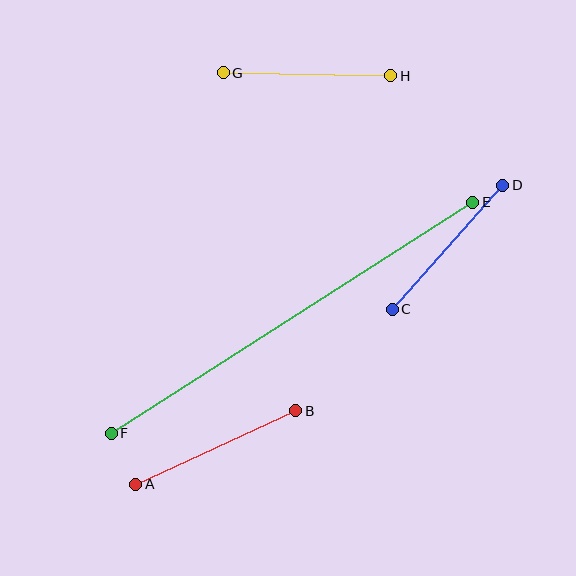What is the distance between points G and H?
The distance is approximately 168 pixels.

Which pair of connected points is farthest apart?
Points E and F are farthest apart.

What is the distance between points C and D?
The distance is approximately 166 pixels.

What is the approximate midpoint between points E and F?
The midpoint is at approximately (292, 318) pixels.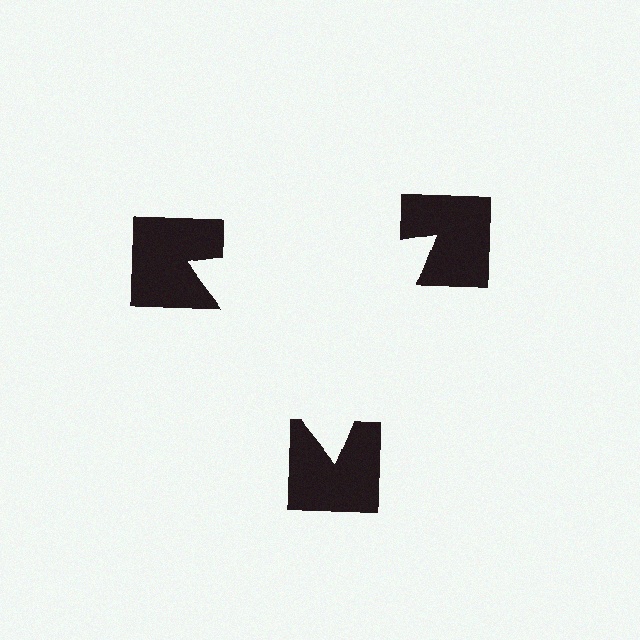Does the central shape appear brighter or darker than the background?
It typically appears slightly brighter than the background, even though no actual brightness change is drawn.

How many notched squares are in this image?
There are 3 — one at each vertex of the illusory triangle.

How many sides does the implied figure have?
3 sides.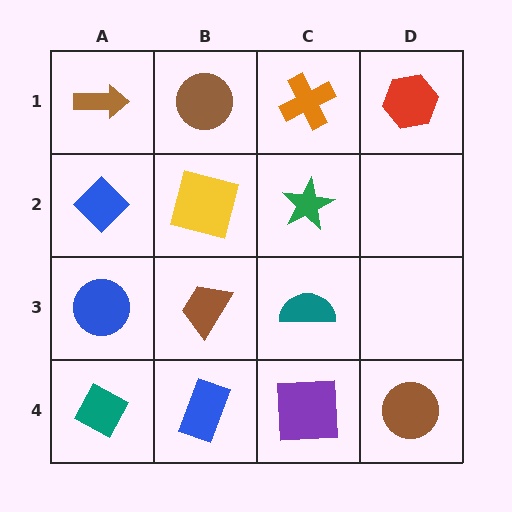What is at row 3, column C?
A teal semicircle.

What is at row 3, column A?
A blue circle.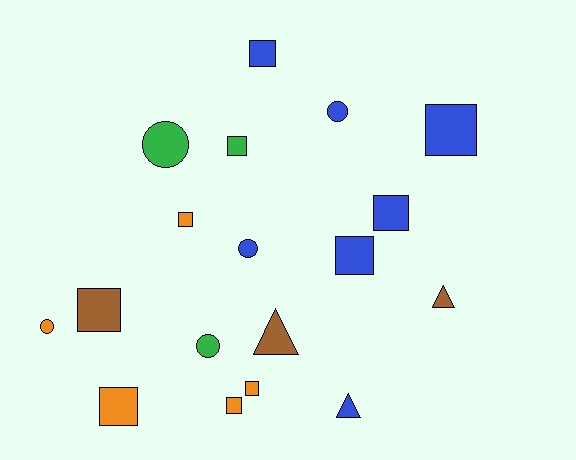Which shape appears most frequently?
Square, with 10 objects.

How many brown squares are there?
There is 1 brown square.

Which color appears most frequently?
Blue, with 7 objects.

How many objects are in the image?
There are 18 objects.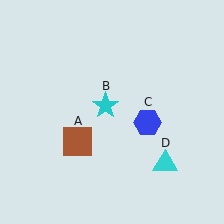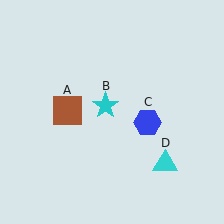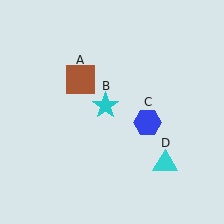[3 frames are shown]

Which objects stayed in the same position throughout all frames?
Cyan star (object B) and blue hexagon (object C) and cyan triangle (object D) remained stationary.